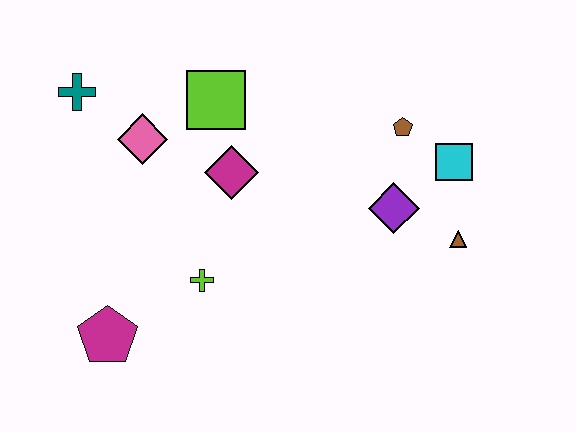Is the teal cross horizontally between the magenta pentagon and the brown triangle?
No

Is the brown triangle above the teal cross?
No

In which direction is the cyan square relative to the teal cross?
The cyan square is to the right of the teal cross.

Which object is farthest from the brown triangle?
The teal cross is farthest from the brown triangle.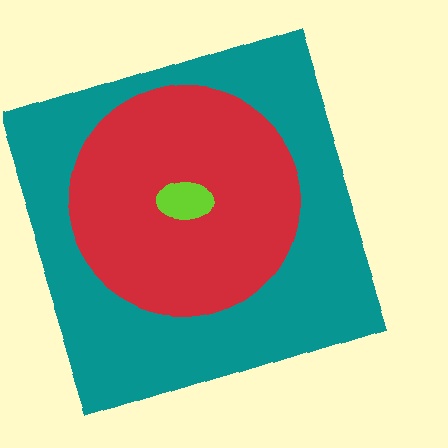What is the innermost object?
The lime ellipse.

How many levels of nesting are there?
3.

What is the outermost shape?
The teal square.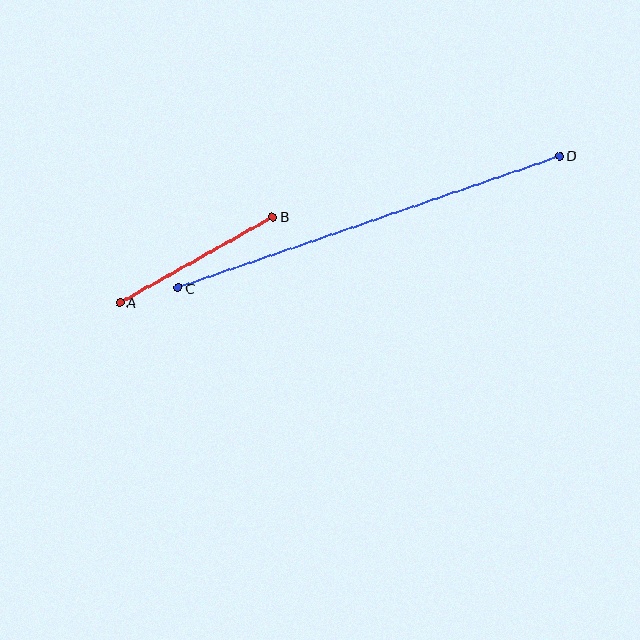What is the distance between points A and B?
The distance is approximately 175 pixels.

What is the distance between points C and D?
The distance is approximately 404 pixels.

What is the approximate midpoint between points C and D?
The midpoint is at approximately (369, 222) pixels.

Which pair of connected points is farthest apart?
Points C and D are farthest apart.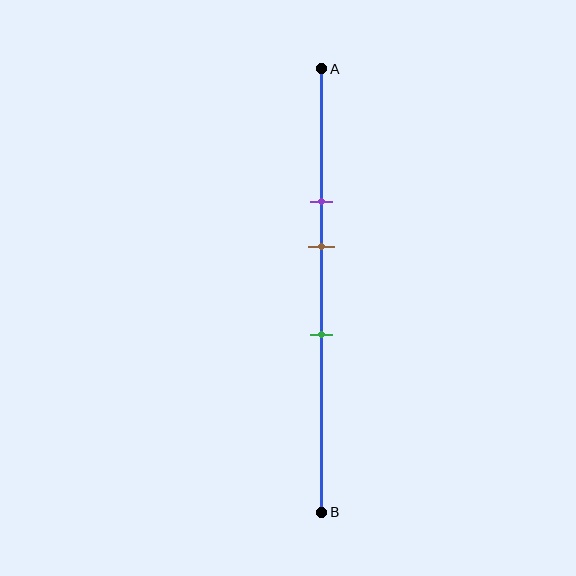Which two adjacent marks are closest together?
The purple and brown marks are the closest adjacent pair.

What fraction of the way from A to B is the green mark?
The green mark is approximately 60% (0.6) of the way from A to B.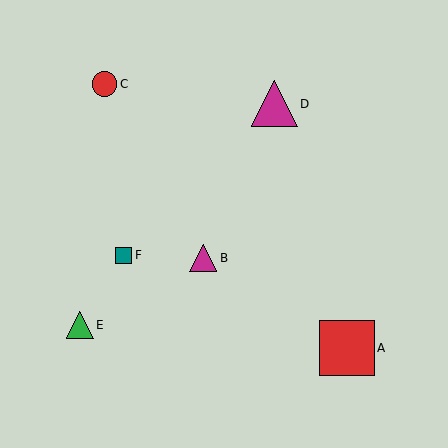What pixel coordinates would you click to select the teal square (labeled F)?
Click at (124, 255) to select the teal square F.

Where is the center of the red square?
The center of the red square is at (347, 348).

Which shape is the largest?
The red square (labeled A) is the largest.